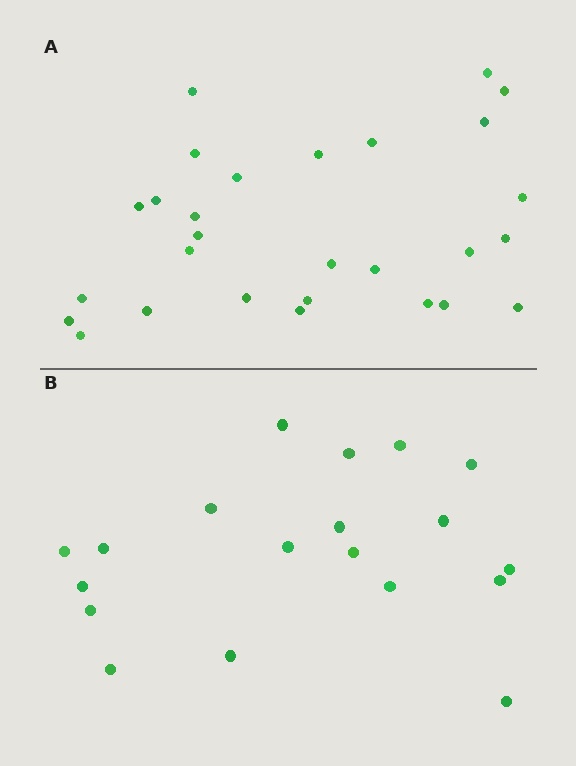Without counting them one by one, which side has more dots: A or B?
Region A (the top region) has more dots.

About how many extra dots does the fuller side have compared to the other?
Region A has roughly 8 or so more dots than region B.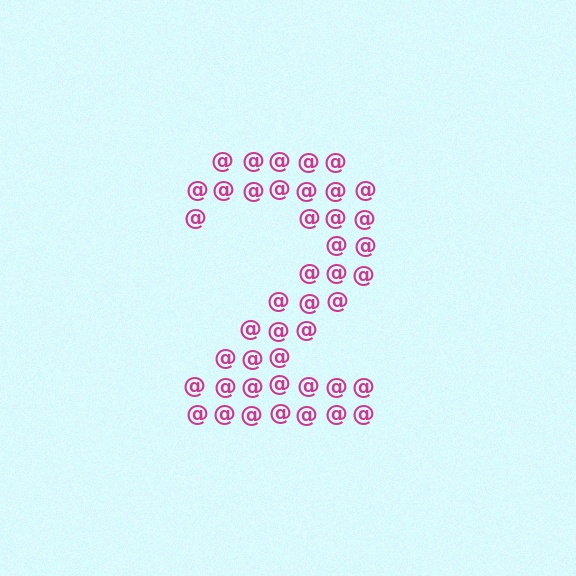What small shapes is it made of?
It is made of small at signs.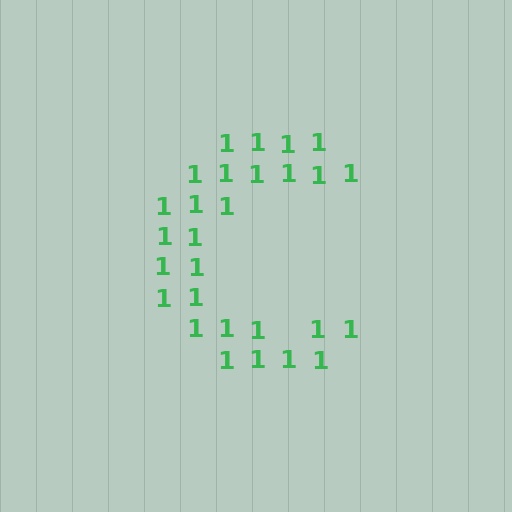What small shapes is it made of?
It is made of small digit 1's.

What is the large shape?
The large shape is the letter C.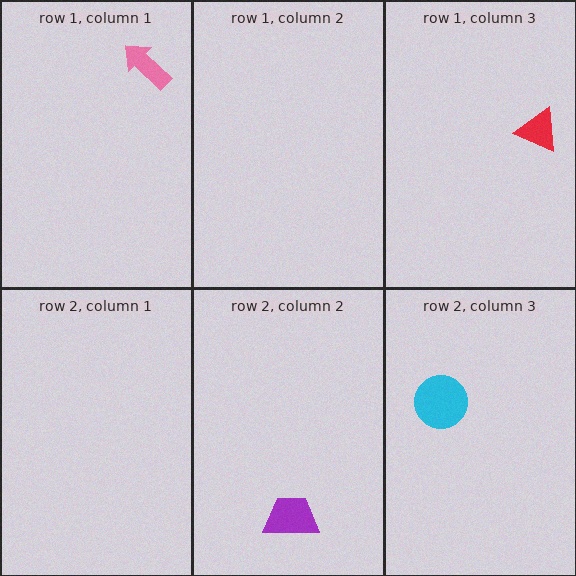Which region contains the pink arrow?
The row 1, column 1 region.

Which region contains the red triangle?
The row 1, column 3 region.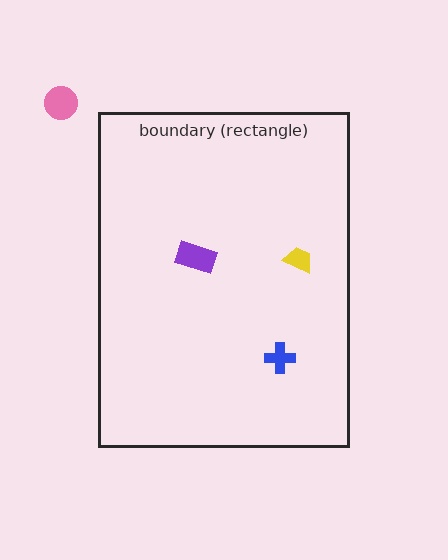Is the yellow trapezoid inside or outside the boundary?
Inside.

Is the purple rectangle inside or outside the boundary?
Inside.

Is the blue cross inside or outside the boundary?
Inside.